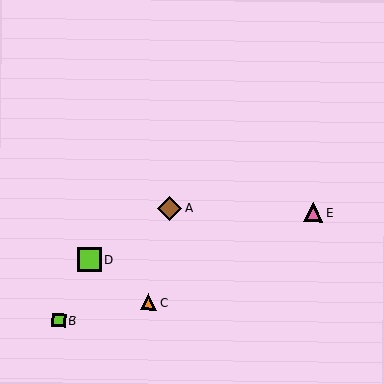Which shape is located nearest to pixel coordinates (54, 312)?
The lime square (labeled B) at (59, 321) is nearest to that location.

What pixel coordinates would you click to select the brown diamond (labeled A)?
Click at (169, 208) to select the brown diamond A.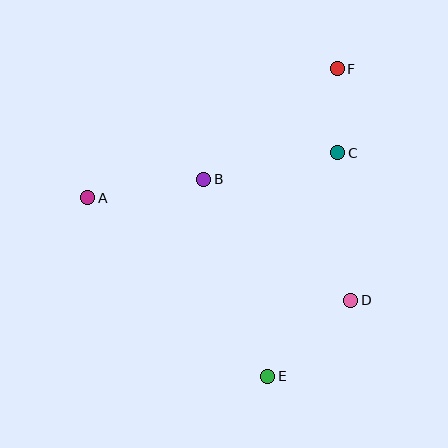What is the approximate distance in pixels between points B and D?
The distance between B and D is approximately 190 pixels.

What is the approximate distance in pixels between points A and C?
The distance between A and C is approximately 254 pixels.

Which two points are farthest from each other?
Points E and F are farthest from each other.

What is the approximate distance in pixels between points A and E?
The distance between A and E is approximately 254 pixels.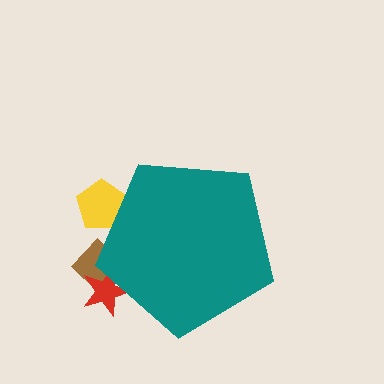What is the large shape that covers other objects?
A teal pentagon.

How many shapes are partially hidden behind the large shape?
3 shapes are partially hidden.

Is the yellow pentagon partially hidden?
Yes, the yellow pentagon is partially hidden behind the teal pentagon.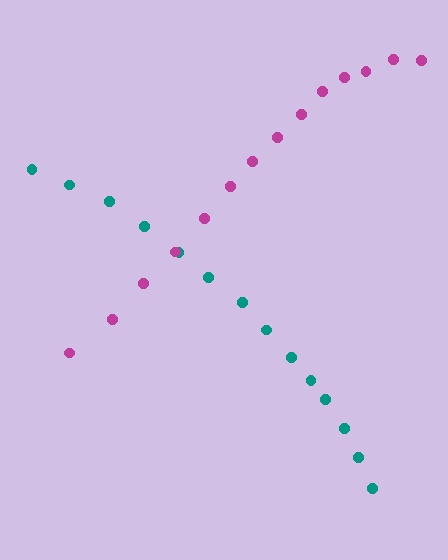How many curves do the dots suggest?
There are 2 distinct paths.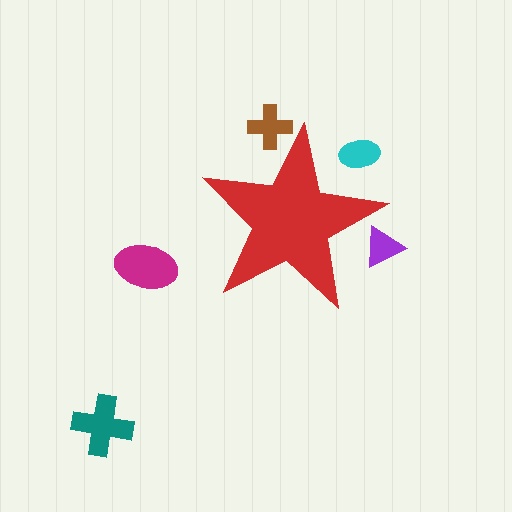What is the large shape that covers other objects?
A red star.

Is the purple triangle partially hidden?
Yes, the purple triangle is partially hidden behind the red star.